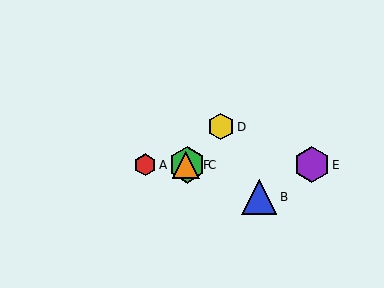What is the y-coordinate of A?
Object A is at y≈165.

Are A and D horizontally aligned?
No, A is at y≈165 and D is at y≈127.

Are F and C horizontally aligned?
Yes, both are at y≈165.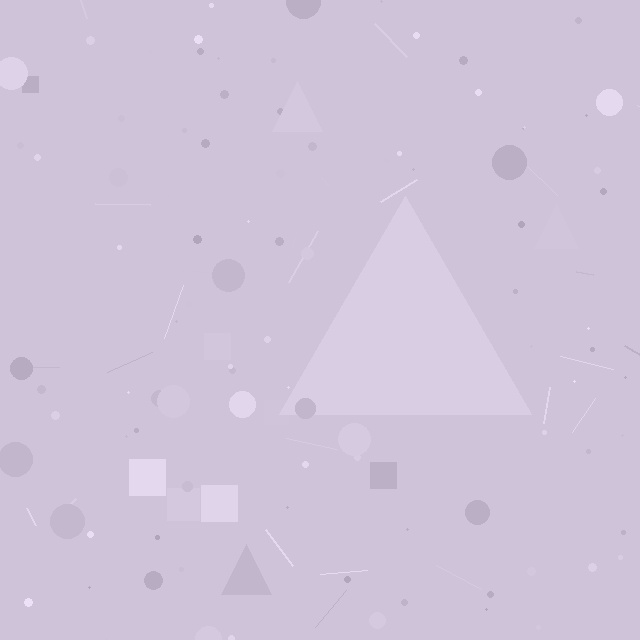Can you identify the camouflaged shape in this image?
The camouflaged shape is a triangle.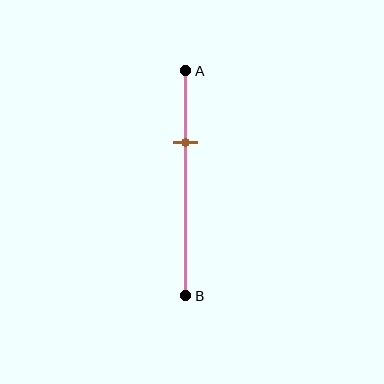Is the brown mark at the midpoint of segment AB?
No, the mark is at about 30% from A, not at the 50% midpoint.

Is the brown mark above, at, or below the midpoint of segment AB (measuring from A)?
The brown mark is above the midpoint of segment AB.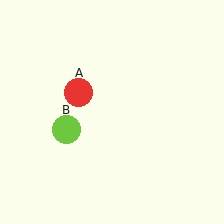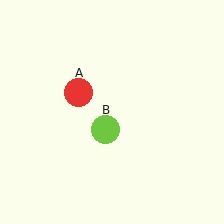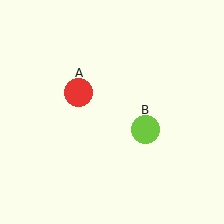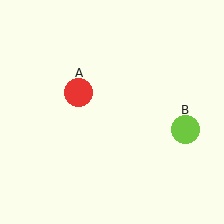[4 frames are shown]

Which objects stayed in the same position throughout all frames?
Red circle (object A) remained stationary.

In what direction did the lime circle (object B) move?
The lime circle (object B) moved right.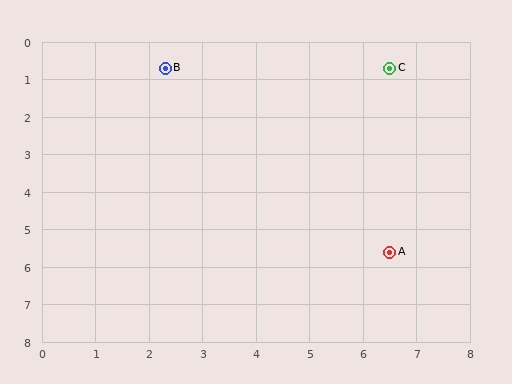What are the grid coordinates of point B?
Point B is at approximately (2.3, 0.7).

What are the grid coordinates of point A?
Point A is at approximately (6.5, 5.6).